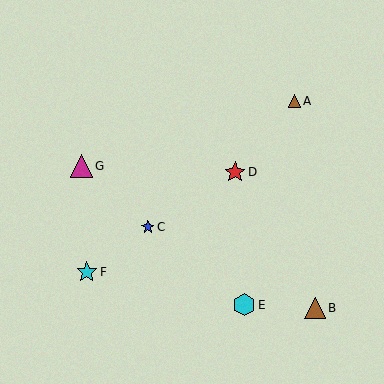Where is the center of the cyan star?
The center of the cyan star is at (87, 272).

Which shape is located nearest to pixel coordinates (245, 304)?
The cyan hexagon (labeled E) at (244, 305) is nearest to that location.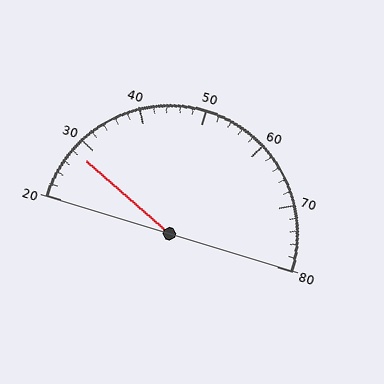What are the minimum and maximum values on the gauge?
The gauge ranges from 20 to 80.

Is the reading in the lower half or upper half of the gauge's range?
The reading is in the lower half of the range (20 to 80).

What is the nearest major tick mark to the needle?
The nearest major tick mark is 30.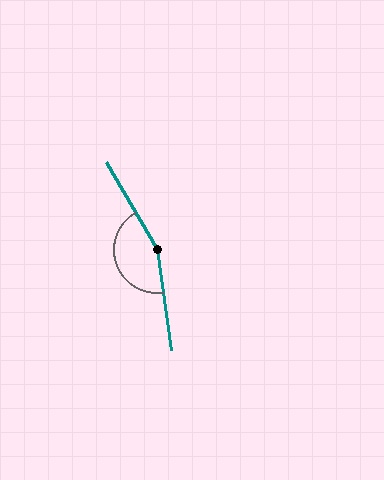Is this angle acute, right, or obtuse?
It is obtuse.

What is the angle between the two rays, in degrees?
Approximately 158 degrees.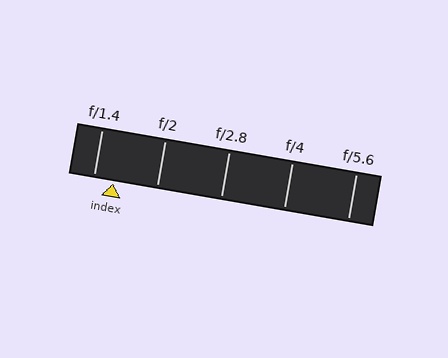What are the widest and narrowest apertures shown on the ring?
The widest aperture shown is f/1.4 and the narrowest is f/5.6.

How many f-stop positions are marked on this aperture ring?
There are 5 f-stop positions marked.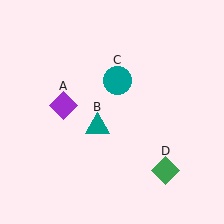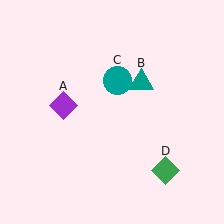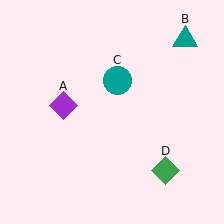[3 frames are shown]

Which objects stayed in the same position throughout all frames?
Purple diamond (object A) and teal circle (object C) and green diamond (object D) remained stationary.